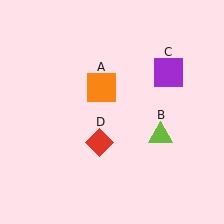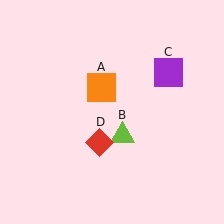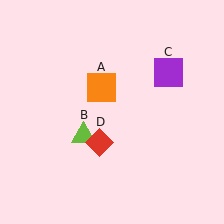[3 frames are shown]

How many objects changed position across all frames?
1 object changed position: lime triangle (object B).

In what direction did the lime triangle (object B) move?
The lime triangle (object B) moved left.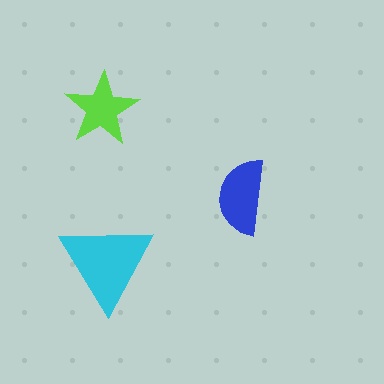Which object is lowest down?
The cyan triangle is bottommost.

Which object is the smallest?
The lime star.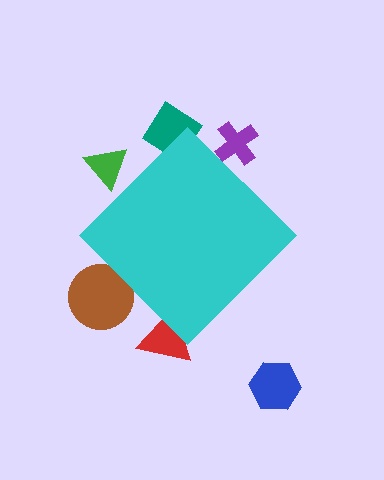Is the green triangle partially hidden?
Yes, the green triangle is partially hidden behind the cyan diamond.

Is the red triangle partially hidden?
Yes, the red triangle is partially hidden behind the cyan diamond.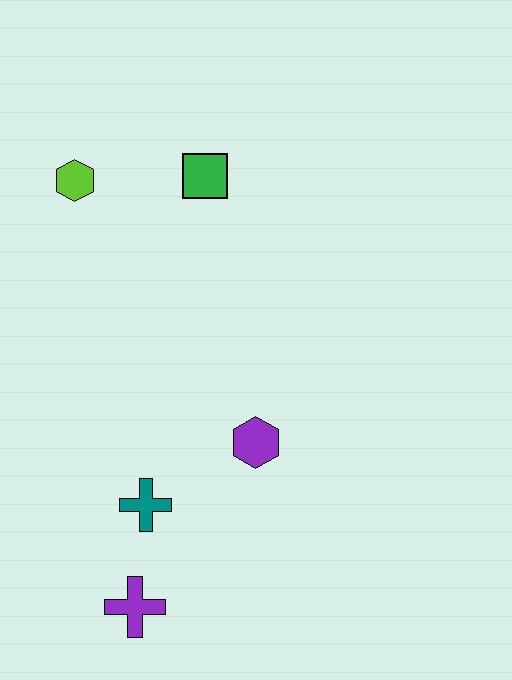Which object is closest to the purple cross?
The teal cross is closest to the purple cross.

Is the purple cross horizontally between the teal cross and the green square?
No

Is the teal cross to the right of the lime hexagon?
Yes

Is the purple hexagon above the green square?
No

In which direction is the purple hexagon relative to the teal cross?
The purple hexagon is to the right of the teal cross.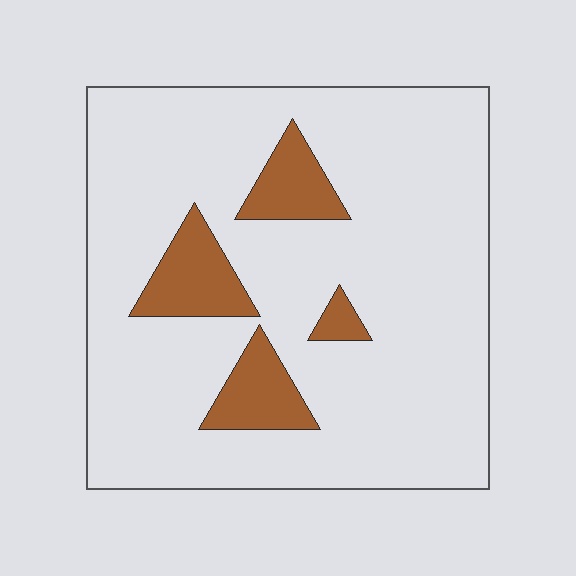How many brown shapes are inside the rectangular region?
4.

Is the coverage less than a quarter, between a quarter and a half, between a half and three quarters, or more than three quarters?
Less than a quarter.